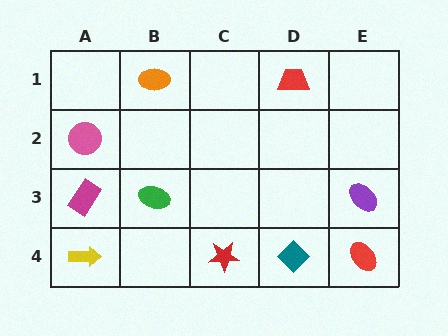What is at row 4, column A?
A yellow arrow.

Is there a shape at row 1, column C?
No, that cell is empty.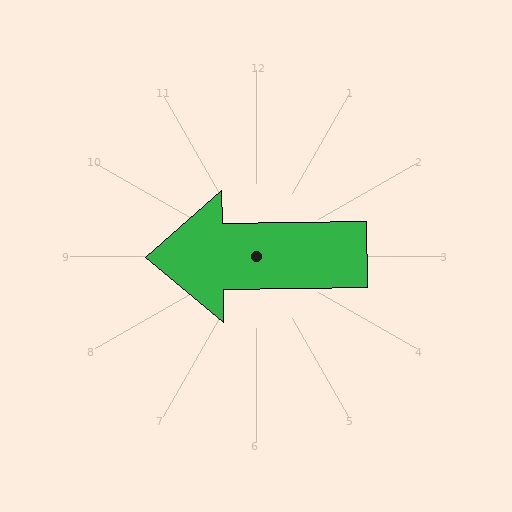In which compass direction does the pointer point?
West.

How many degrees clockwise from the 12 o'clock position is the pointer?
Approximately 269 degrees.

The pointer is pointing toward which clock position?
Roughly 9 o'clock.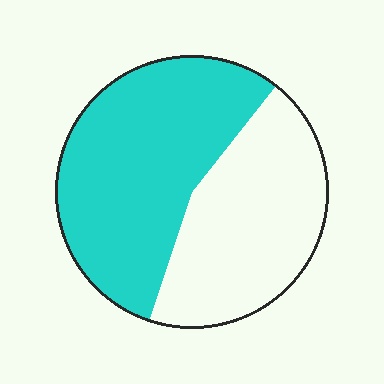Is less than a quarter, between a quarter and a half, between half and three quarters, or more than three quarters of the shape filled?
Between half and three quarters.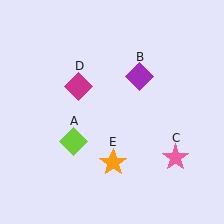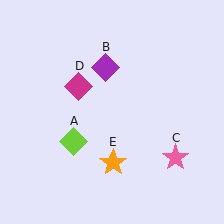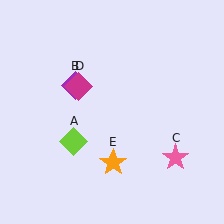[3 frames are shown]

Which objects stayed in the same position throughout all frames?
Lime diamond (object A) and pink star (object C) and magenta diamond (object D) and orange star (object E) remained stationary.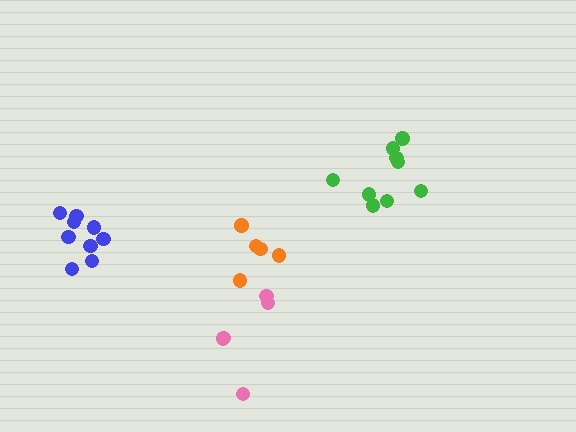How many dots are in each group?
Group 1: 5 dots, Group 2: 5 dots, Group 3: 9 dots, Group 4: 9 dots (28 total).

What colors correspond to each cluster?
The clusters are colored: orange, pink, green, blue.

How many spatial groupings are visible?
There are 4 spatial groupings.